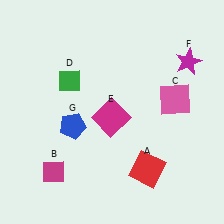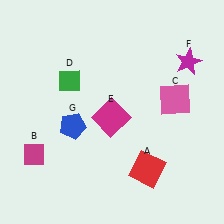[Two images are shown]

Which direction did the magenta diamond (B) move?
The magenta diamond (B) moved left.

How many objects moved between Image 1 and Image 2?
1 object moved between the two images.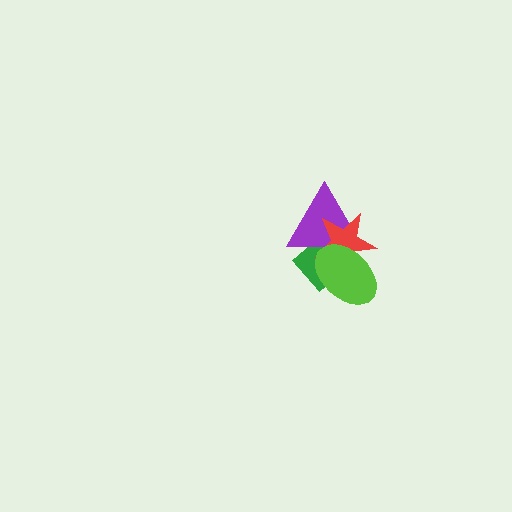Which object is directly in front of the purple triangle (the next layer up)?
The red star is directly in front of the purple triangle.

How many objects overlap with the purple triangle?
3 objects overlap with the purple triangle.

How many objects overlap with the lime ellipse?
3 objects overlap with the lime ellipse.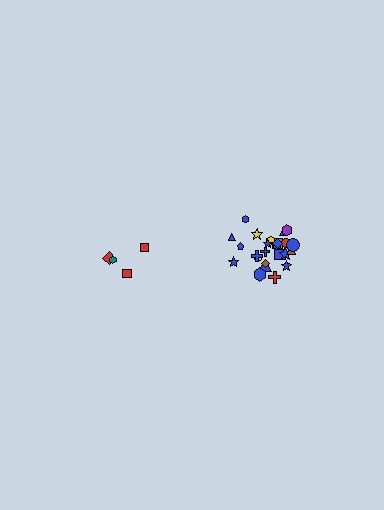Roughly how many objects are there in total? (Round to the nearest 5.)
Roughly 30 objects in total.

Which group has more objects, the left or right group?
The right group.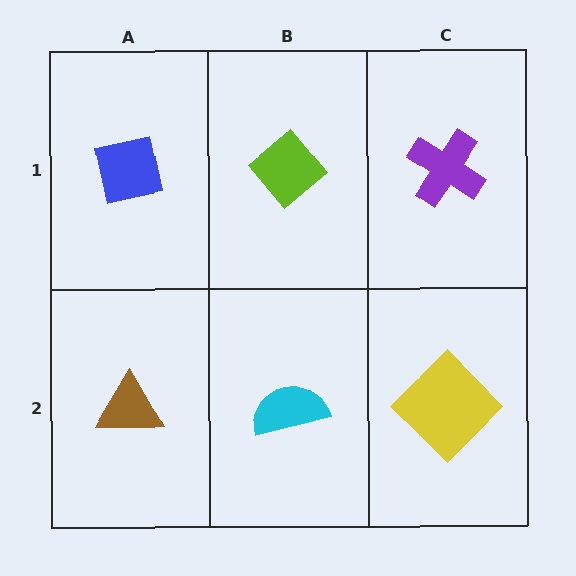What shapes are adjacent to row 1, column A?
A brown triangle (row 2, column A), a lime diamond (row 1, column B).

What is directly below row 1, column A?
A brown triangle.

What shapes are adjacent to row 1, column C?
A yellow diamond (row 2, column C), a lime diamond (row 1, column B).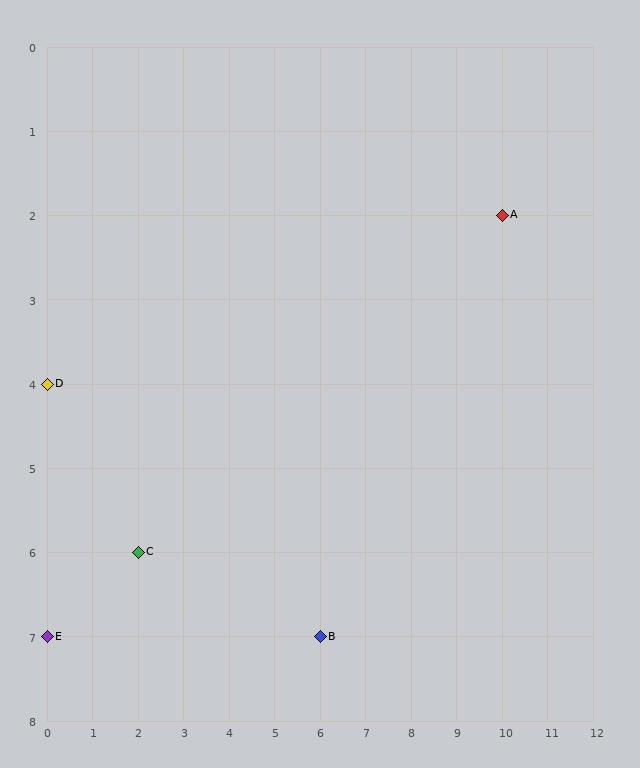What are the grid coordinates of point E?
Point E is at grid coordinates (0, 7).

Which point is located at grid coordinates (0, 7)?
Point E is at (0, 7).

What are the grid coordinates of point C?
Point C is at grid coordinates (2, 6).